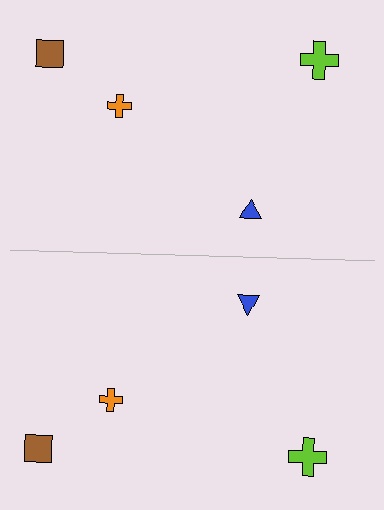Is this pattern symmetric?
Yes, this pattern has bilateral (reflection) symmetry.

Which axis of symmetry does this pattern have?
The pattern has a horizontal axis of symmetry running through the center of the image.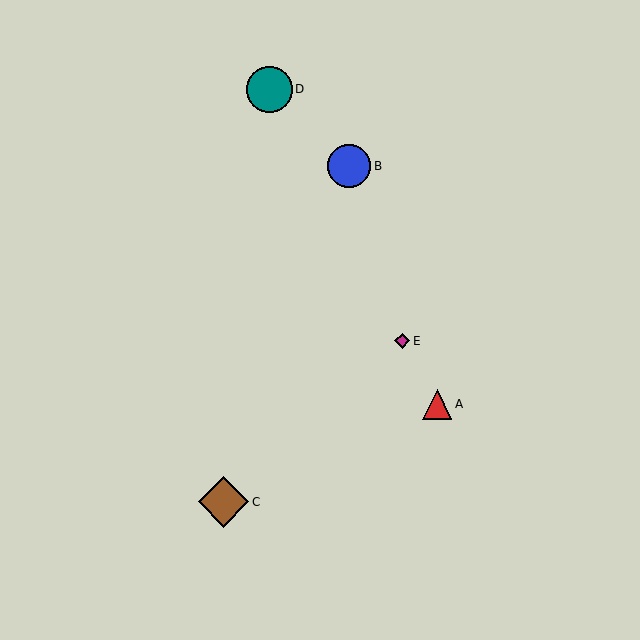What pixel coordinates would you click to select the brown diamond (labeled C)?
Click at (224, 502) to select the brown diamond C.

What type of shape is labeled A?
Shape A is a red triangle.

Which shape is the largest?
The brown diamond (labeled C) is the largest.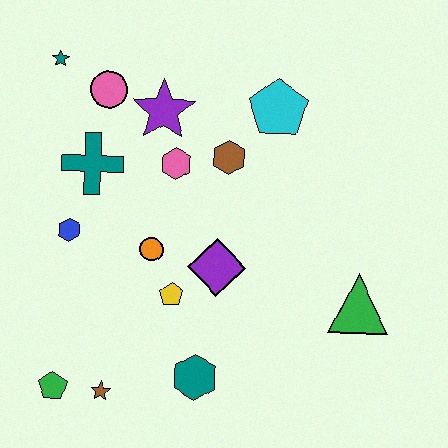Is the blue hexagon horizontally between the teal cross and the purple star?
No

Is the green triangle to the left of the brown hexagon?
No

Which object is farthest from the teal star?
The green triangle is farthest from the teal star.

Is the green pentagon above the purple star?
No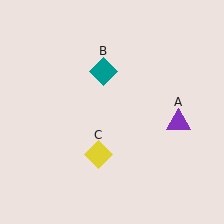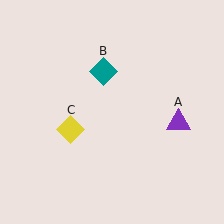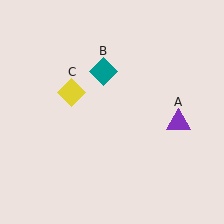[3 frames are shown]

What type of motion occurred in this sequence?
The yellow diamond (object C) rotated clockwise around the center of the scene.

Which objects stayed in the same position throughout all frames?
Purple triangle (object A) and teal diamond (object B) remained stationary.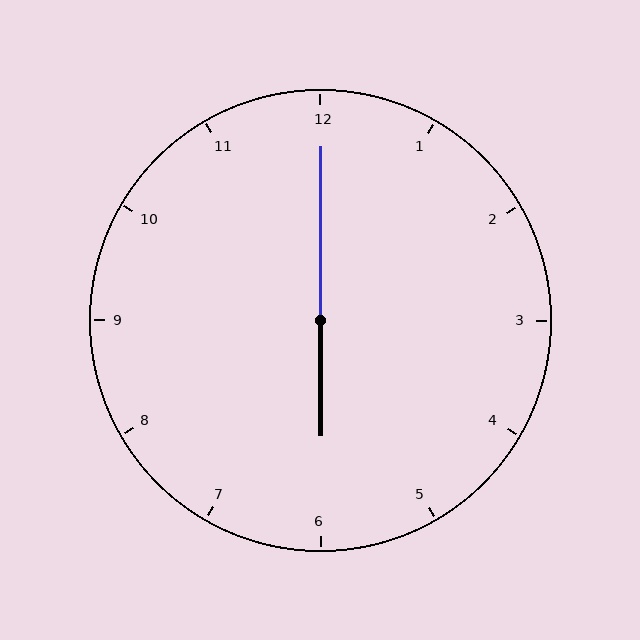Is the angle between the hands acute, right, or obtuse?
It is obtuse.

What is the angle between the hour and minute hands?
Approximately 180 degrees.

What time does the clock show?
6:00.